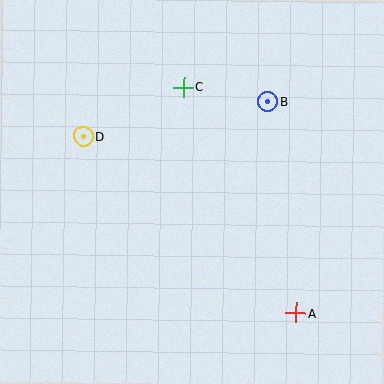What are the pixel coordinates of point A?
Point A is at (296, 313).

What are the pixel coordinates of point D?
Point D is at (83, 137).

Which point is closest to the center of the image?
Point C at (184, 87) is closest to the center.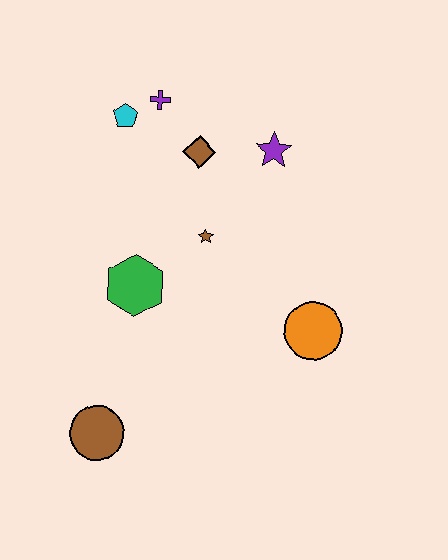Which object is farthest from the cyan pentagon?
The brown circle is farthest from the cyan pentagon.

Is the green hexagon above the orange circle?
Yes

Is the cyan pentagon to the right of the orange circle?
No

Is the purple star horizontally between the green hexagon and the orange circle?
Yes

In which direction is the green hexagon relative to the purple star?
The green hexagon is below the purple star.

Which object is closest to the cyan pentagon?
The purple cross is closest to the cyan pentagon.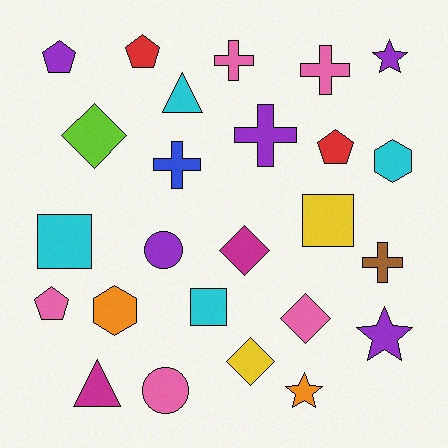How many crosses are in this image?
There are 5 crosses.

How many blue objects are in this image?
There is 1 blue object.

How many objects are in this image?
There are 25 objects.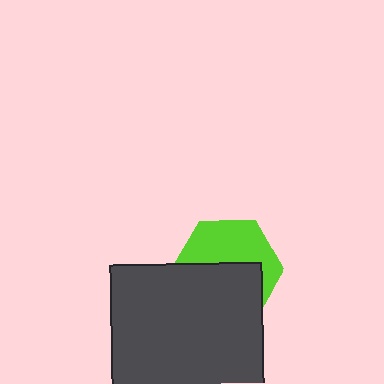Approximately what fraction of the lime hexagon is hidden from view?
Roughly 53% of the lime hexagon is hidden behind the dark gray square.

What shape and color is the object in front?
The object in front is a dark gray square.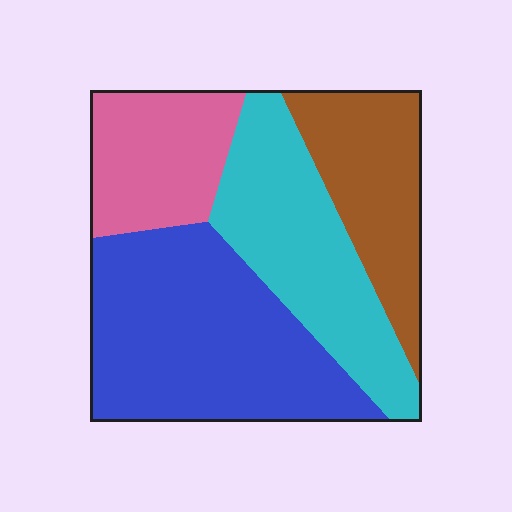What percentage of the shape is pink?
Pink covers 17% of the shape.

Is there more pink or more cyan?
Cyan.